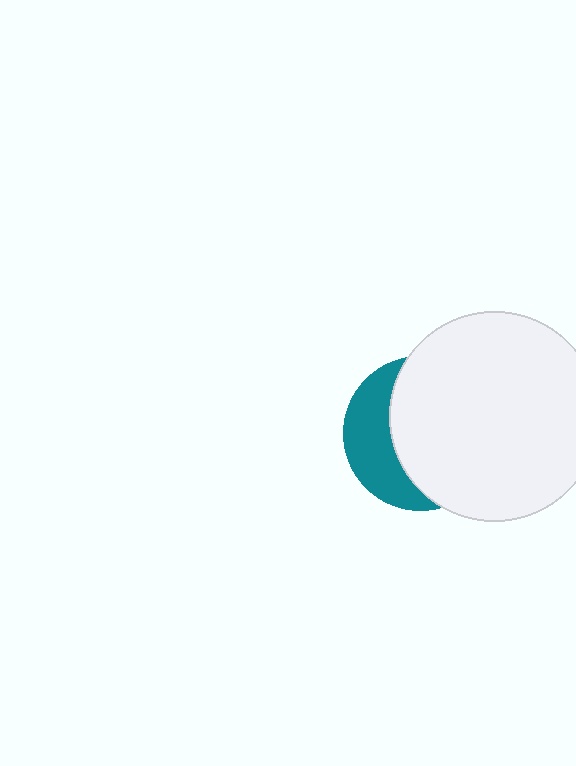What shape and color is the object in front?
The object in front is a white circle.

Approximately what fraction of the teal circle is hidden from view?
Roughly 66% of the teal circle is hidden behind the white circle.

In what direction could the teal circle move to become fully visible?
The teal circle could move left. That would shift it out from behind the white circle entirely.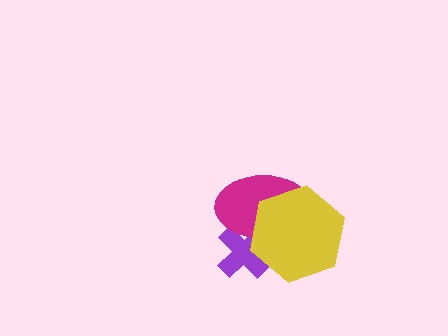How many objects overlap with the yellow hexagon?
2 objects overlap with the yellow hexagon.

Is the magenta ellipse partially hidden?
Yes, it is partially covered by another shape.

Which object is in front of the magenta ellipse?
The yellow hexagon is in front of the magenta ellipse.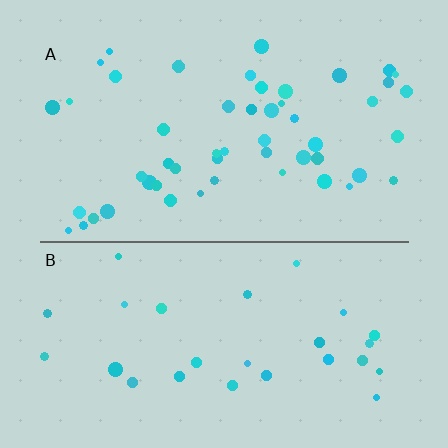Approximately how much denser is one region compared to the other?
Approximately 1.8× — region A over region B.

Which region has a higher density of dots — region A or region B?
A (the top).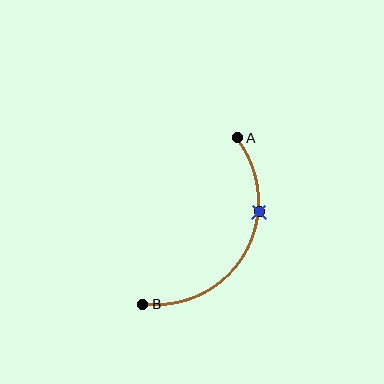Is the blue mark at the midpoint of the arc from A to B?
No. The blue mark lies on the arc but is closer to endpoint A. The arc midpoint would be at the point on the curve equidistant along the arc from both A and B.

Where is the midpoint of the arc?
The arc midpoint is the point on the curve farthest from the straight line joining A and B. It sits to the right of that line.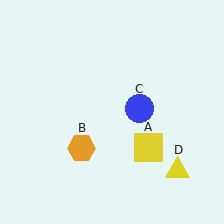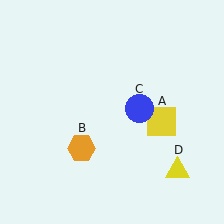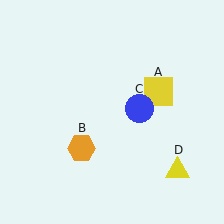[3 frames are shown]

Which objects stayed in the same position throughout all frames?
Orange hexagon (object B) and blue circle (object C) and yellow triangle (object D) remained stationary.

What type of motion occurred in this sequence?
The yellow square (object A) rotated counterclockwise around the center of the scene.